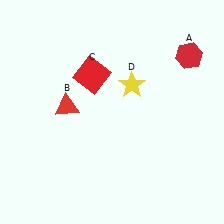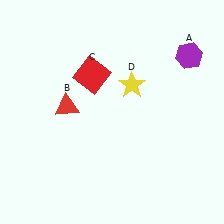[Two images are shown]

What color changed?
The hexagon (A) changed from red in Image 1 to purple in Image 2.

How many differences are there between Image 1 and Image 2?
There is 1 difference between the two images.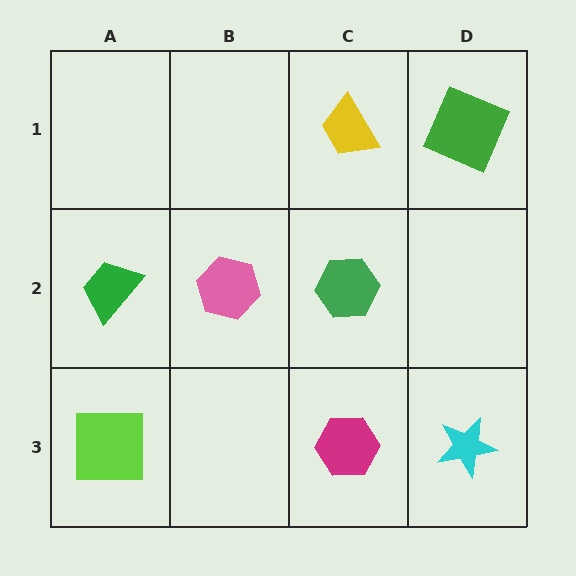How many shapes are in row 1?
2 shapes.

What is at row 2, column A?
A green trapezoid.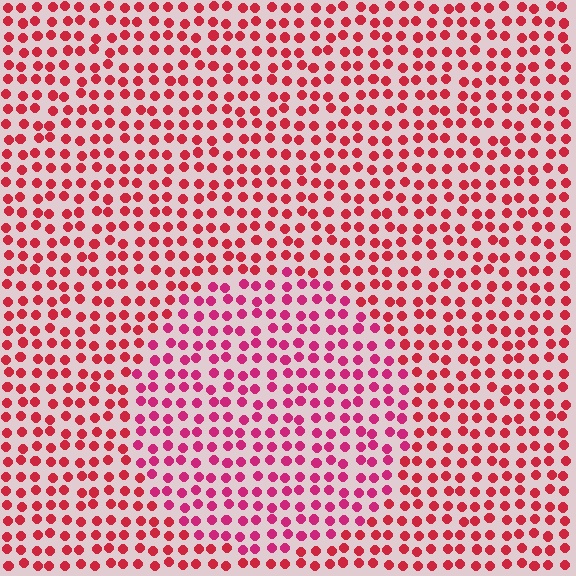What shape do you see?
I see a circle.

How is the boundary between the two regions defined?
The boundary is defined purely by a slight shift in hue (about 22 degrees). Spacing, size, and orientation are identical on both sides.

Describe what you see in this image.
The image is filled with small red elements in a uniform arrangement. A circle-shaped region is visible where the elements are tinted to a slightly different hue, forming a subtle color boundary.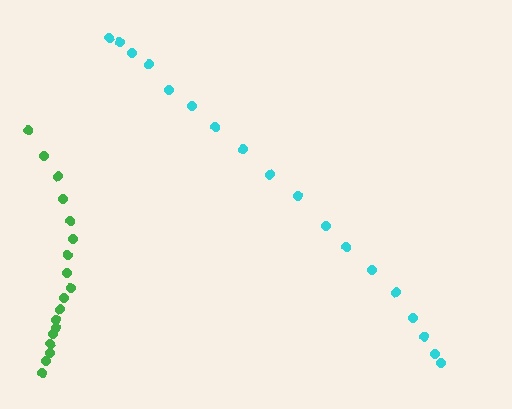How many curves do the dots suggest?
There are 2 distinct paths.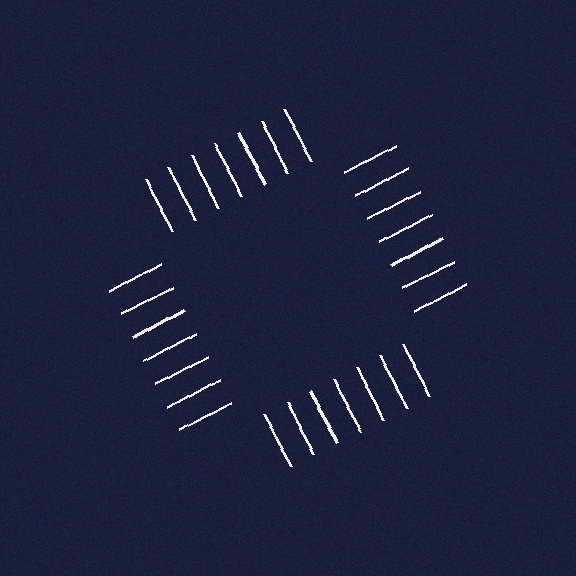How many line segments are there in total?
28 — 7 along each of the 4 edges.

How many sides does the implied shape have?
4 sides — the line-ends trace a square.